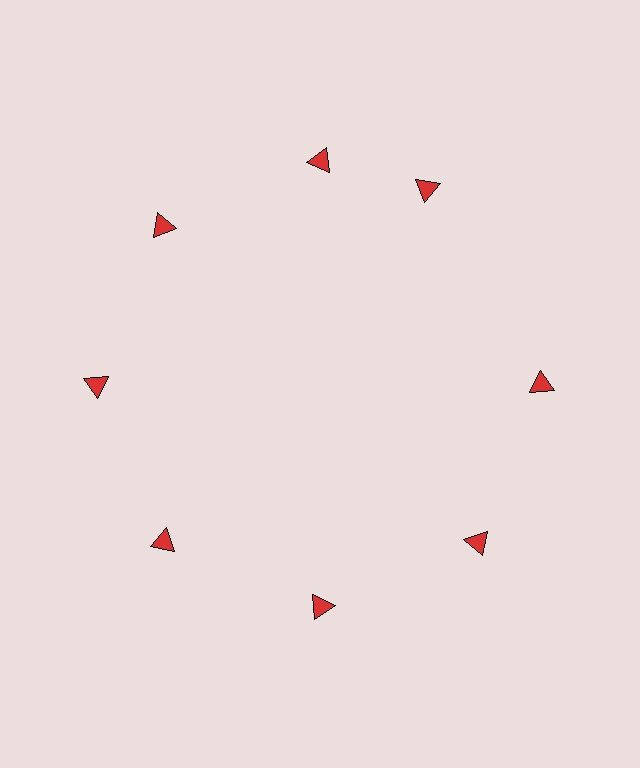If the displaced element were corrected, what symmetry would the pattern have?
It would have 8-fold rotational symmetry — the pattern would map onto itself every 45 degrees.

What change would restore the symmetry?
The symmetry would be restored by rotating it back into even spacing with its neighbors so that all 8 triangles sit at equal angles and equal distance from the center.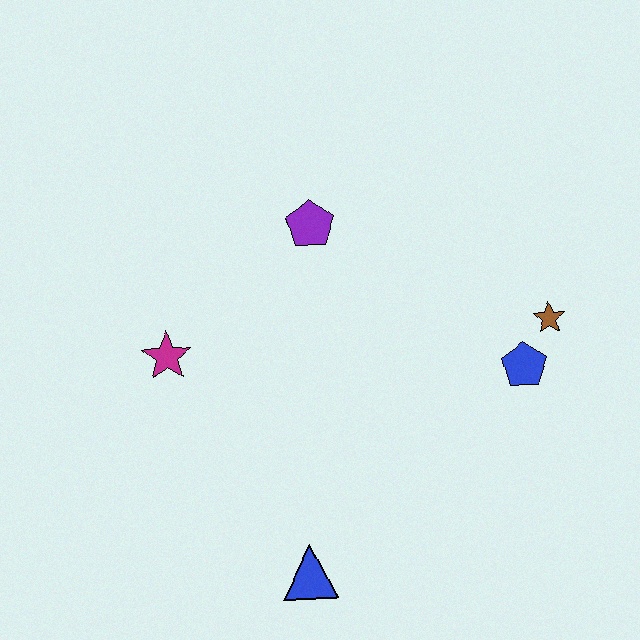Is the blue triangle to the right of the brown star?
No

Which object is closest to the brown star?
The blue pentagon is closest to the brown star.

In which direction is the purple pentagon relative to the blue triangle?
The purple pentagon is above the blue triangle.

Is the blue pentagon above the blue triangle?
Yes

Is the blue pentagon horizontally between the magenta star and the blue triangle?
No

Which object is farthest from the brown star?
The magenta star is farthest from the brown star.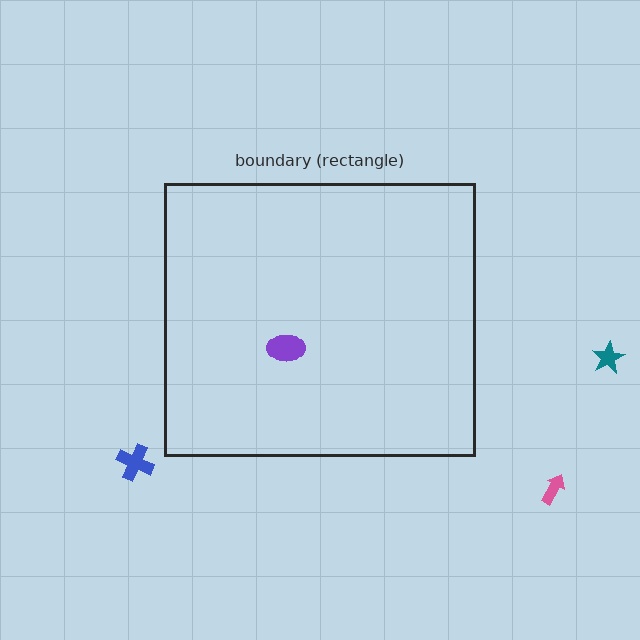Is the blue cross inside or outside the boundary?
Outside.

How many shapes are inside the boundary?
1 inside, 3 outside.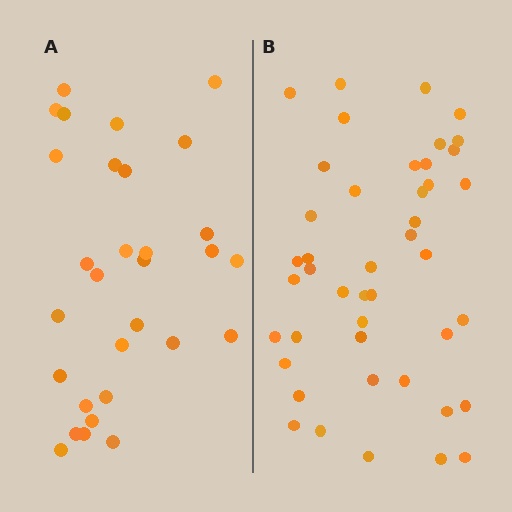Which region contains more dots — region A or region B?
Region B (the right region) has more dots.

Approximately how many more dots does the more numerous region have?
Region B has approximately 15 more dots than region A.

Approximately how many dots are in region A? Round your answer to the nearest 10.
About 30 dots.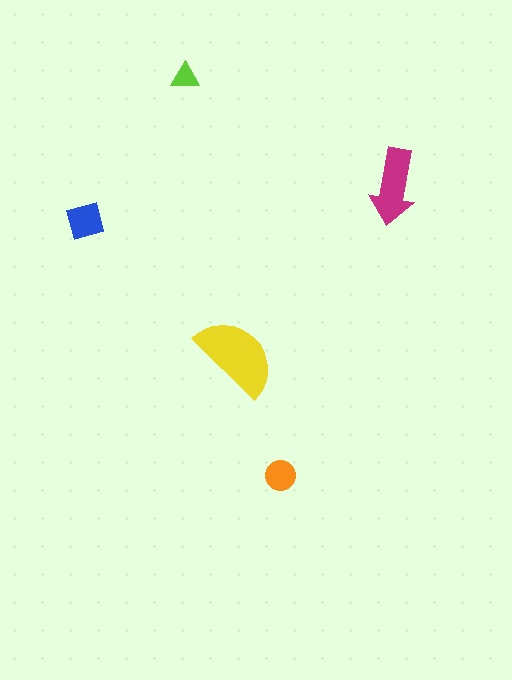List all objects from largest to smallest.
The yellow semicircle, the magenta arrow, the blue square, the orange circle, the lime triangle.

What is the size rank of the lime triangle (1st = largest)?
5th.